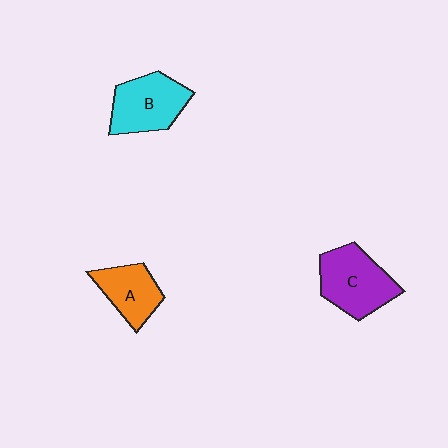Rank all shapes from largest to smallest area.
From largest to smallest: C (purple), B (cyan), A (orange).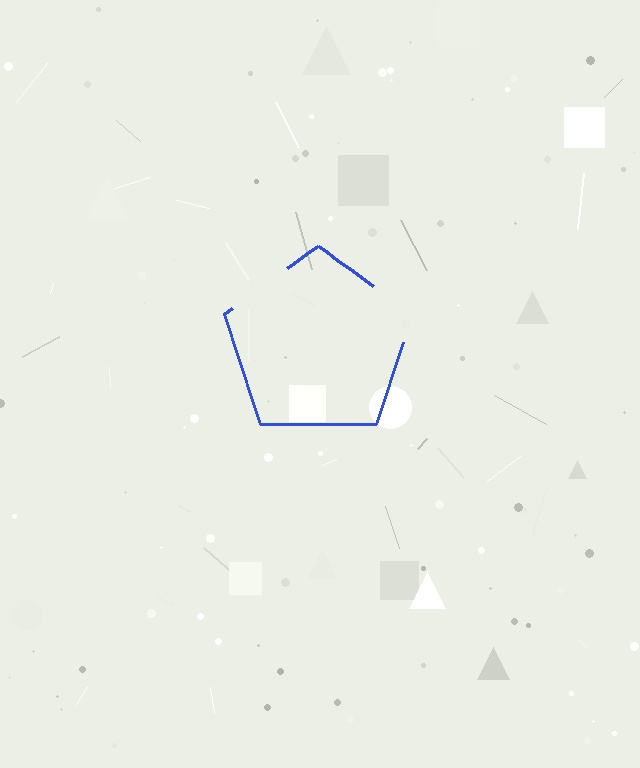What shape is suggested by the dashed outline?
The dashed outline suggests a pentagon.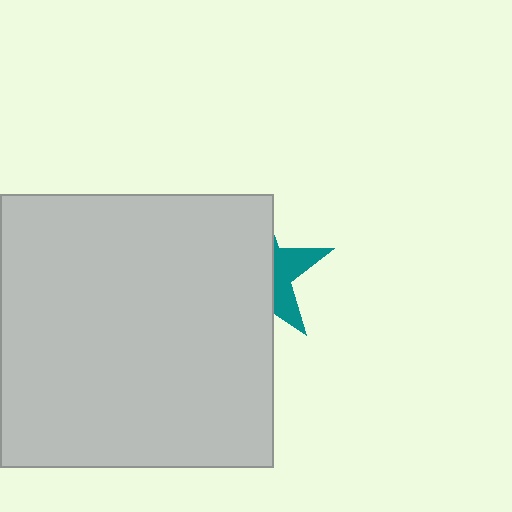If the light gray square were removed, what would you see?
You would see the complete teal star.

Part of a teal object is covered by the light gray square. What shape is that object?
It is a star.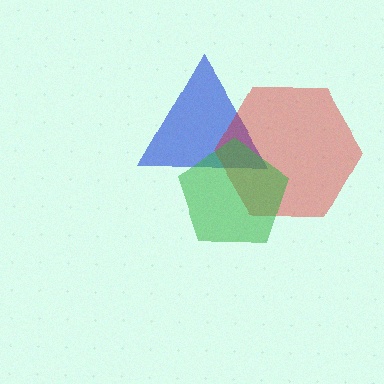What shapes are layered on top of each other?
The layered shapes are: a blue triangle, a red hexagon, a green pentagon.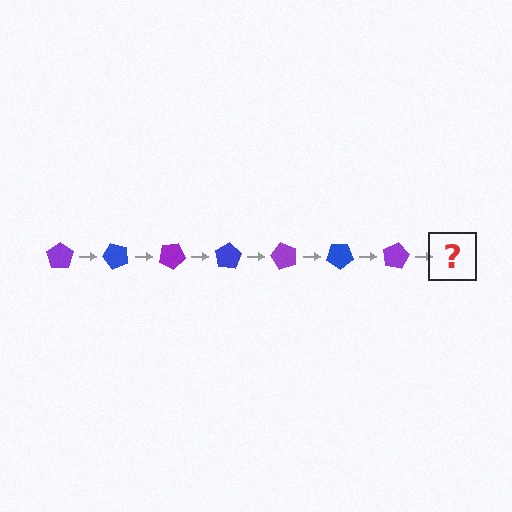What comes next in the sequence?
The next element should be a blue pentagon, rotated 350 degrees from the start.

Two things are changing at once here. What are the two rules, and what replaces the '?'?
The two rules are that it rotates 50 degrees each step and the color cycles through purple and blue. The '?' should be a blue pentagon, rotated 350 degrees from the start.